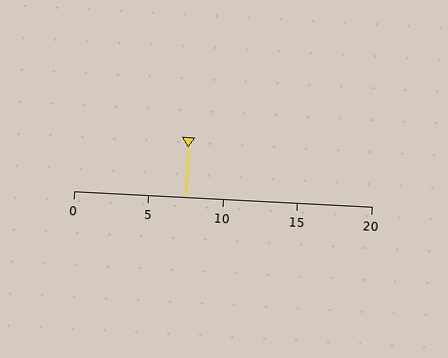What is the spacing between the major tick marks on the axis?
The major ticks are spaced 5 apart.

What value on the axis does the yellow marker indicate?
The marker indicates approximately 7.5.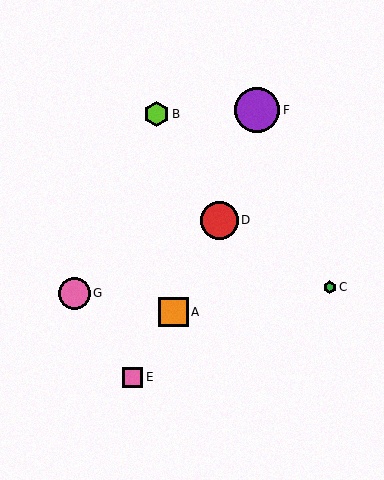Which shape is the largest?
The purple circle (labeled F) is the largest.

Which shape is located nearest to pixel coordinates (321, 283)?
The green hexagon (labeled C) at (330, 287) is nearest to that location.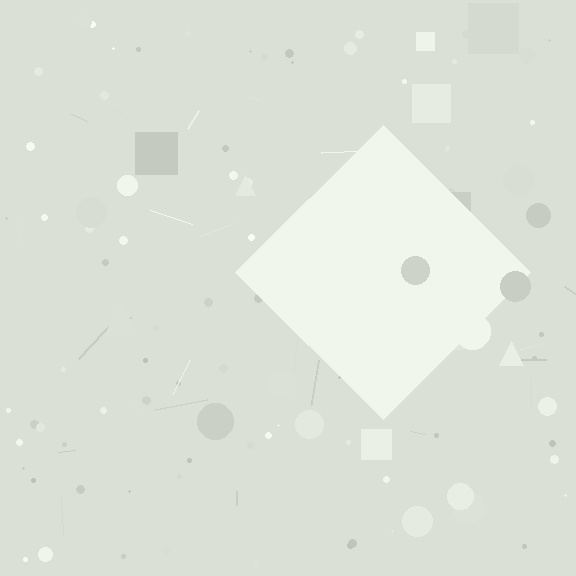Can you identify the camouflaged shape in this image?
The camouflaged shape is a diamond.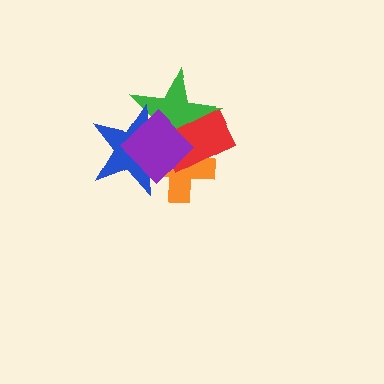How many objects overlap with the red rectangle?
4 objects overlap with the red rectangle.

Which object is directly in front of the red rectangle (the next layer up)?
The blue star is directly in front of the red rectangle.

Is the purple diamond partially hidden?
No, no other shape covers it.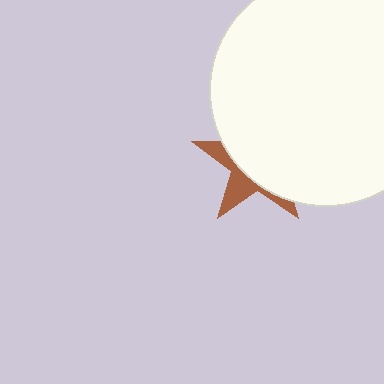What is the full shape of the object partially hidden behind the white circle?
The partially hidden object is a brown star.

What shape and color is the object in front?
The object in front is a white circle.